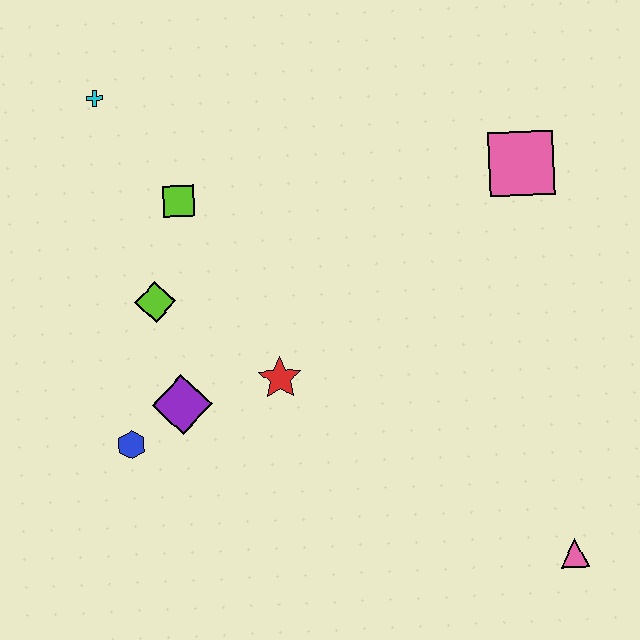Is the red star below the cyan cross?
Yes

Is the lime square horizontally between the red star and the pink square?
No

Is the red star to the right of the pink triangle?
No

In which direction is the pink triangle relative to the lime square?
The pink triangle is to the right of the lime square.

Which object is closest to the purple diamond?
The blue hexagon is closest to the purple diamond.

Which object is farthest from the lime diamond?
The pink triangle is farthest from the lime diamond.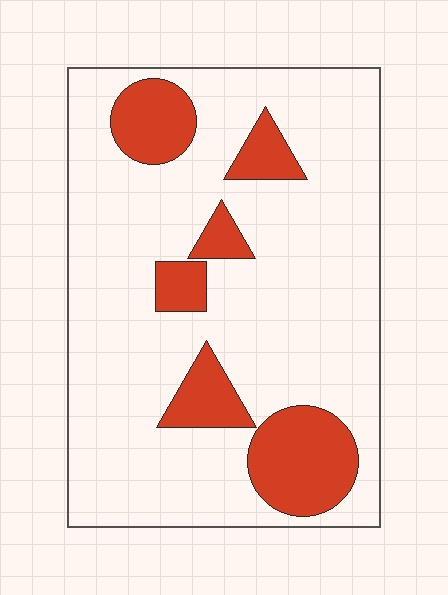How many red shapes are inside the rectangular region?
6.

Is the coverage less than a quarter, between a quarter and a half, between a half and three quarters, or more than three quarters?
Less than a quarter.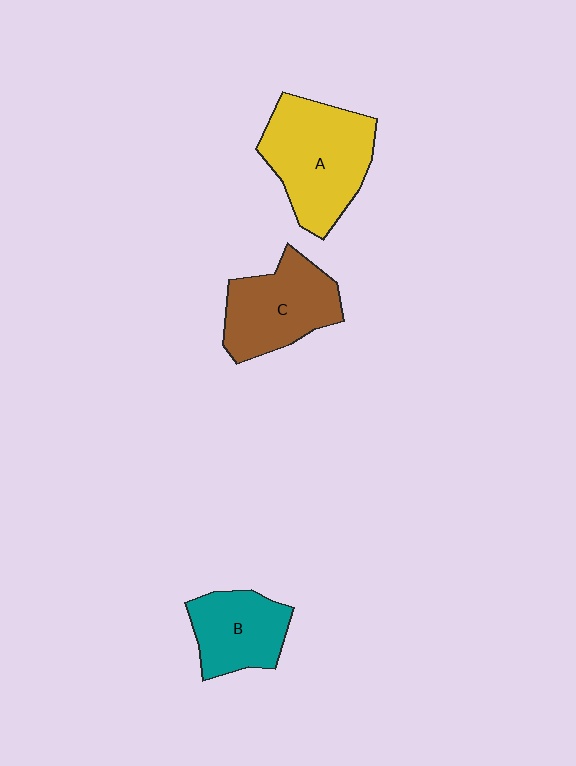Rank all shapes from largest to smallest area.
From largest to smallest: A (yellow), C (brown), B (teal).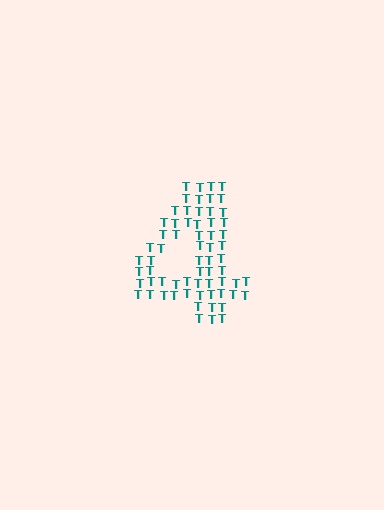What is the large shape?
The large shape is the digit 4.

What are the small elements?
The small elements are letter T's.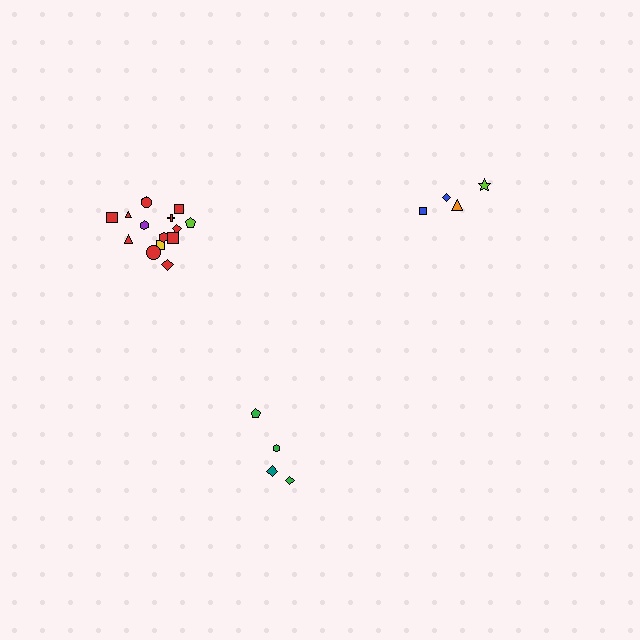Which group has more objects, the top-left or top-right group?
The top-left group.